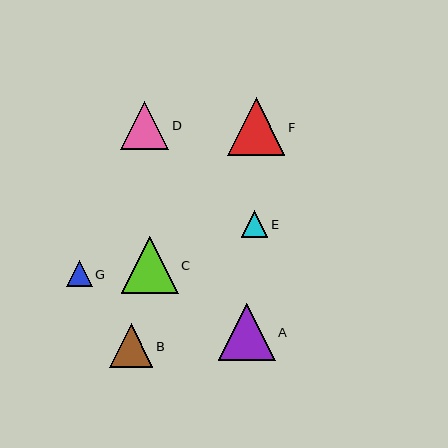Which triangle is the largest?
Triangle F is the largest with a size of approximately 58 pixels.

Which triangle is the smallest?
Triangle G is the smallest with a size of approximately 26 pixels.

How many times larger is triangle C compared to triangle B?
Triangle C is approximately 1.3 times the size of triangle B.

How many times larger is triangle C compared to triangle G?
Triangle C is approximately 2.2 times the size of triangle G.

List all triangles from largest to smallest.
From largest to smallest: F, C, A, D, B, E, G.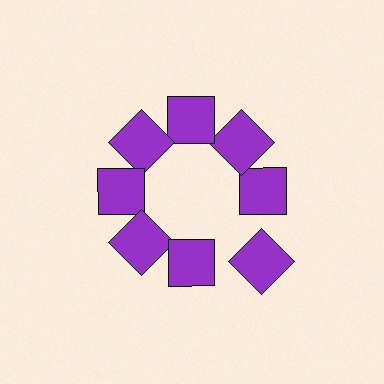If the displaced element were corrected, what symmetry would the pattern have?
It would have 8-fold rotational symmetry — the pattern would map onto itself every 45 degrees.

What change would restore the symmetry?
The symmetry would be restored by moving it inward, back onto the ring so that all 8 squares sit at equal angles and equal distance from the center.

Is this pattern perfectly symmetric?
No. The 8 purple squares are arranged in a ring, but one element near the 4 o'clock position is pushed outward from the center, breaking the 8-fold rotational symmetry.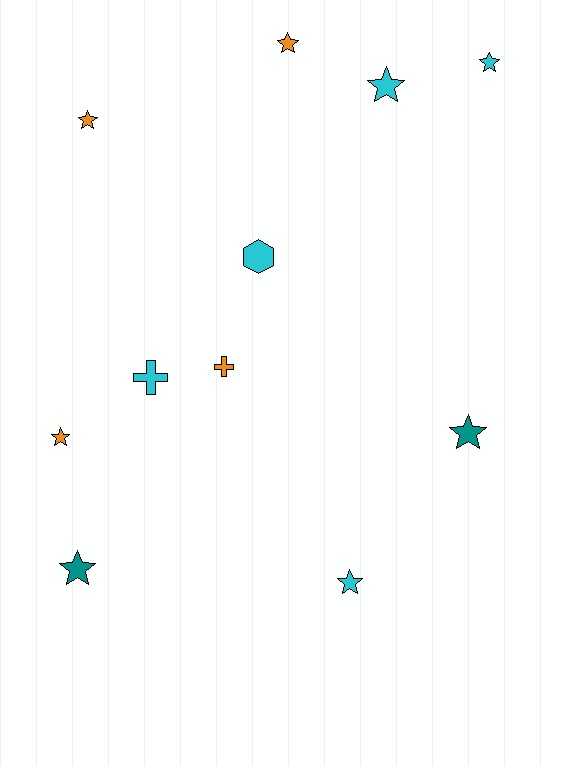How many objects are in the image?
There are 11 objects.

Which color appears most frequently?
Cyan, with 5 objects.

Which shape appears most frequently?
Star, with 8 objects.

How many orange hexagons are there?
There are no orange hexagons.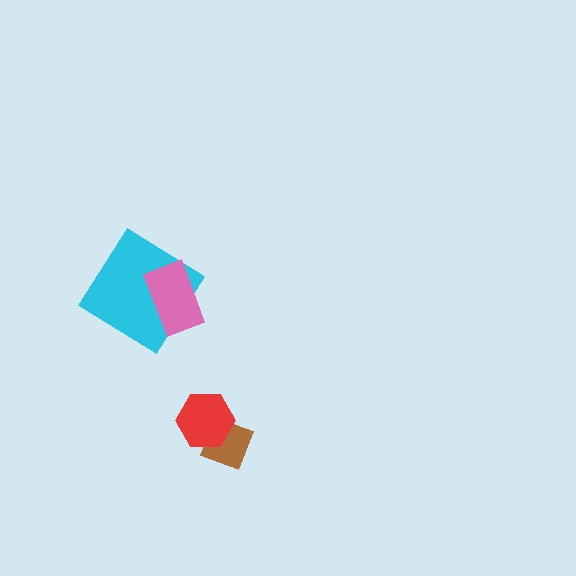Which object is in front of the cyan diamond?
The pink rectangle is in front of the cyan diamond.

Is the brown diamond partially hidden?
Yes, it is partially covered by another shape.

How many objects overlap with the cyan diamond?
1 object overlaps with the cyan diamond.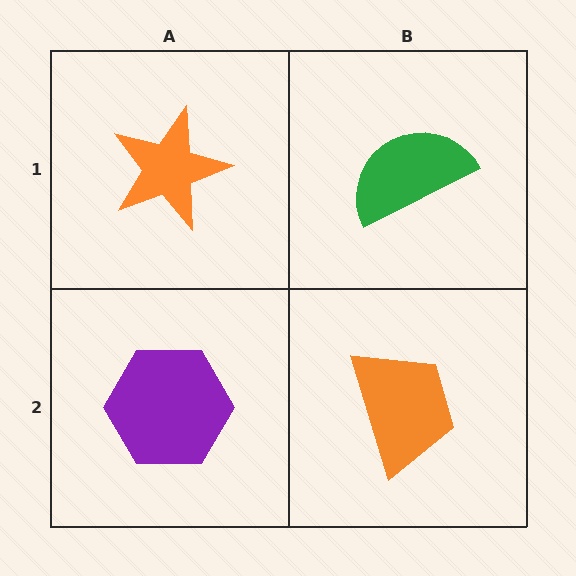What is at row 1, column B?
A green semicircle.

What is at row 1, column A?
An orange star.